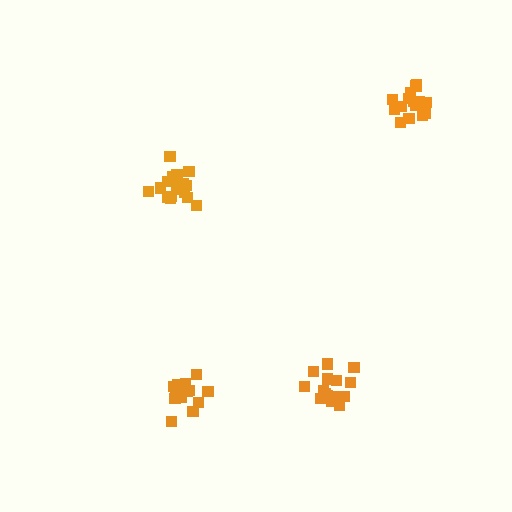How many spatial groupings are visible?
There are 4 spatial groupings.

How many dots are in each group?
Group 1: 17 dots, Group 2: 18 dots, Group 3: 15 dots, Group 4: 15 dots (65 total).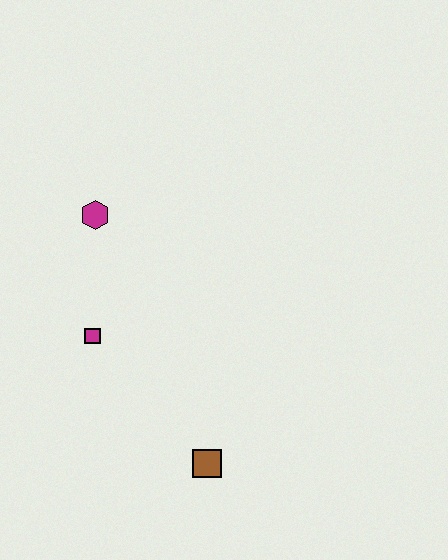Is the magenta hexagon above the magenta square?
Yes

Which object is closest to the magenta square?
The magenta hexagon is closest to the magenta square.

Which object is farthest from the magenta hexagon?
The brown square is farthest from the magenta hexagon.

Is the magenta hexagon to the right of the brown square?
No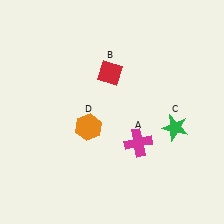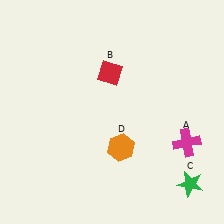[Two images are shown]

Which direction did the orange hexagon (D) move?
The orange hexagon (D) moved right.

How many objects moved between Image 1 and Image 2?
3 objects moved between the two images.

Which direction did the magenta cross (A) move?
The magenta cross (A) moved right.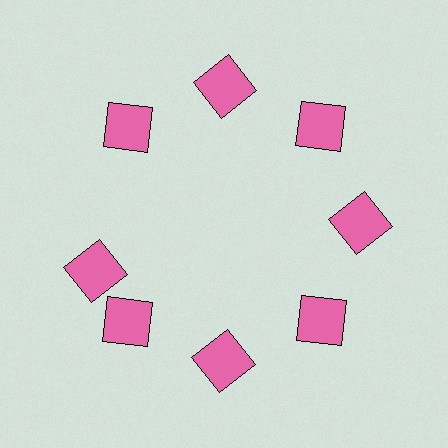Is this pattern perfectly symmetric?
No. The 8 pink squares are arranged in a ring, but one element near the 9 o'clock position is rotated out of alignment along the ring, breaking the 8-fold rotational symmetry.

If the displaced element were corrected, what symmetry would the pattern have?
It would have 8-fold rotational symmetry — the pattern would map onto itself every 45 degrees.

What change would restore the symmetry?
The symmetry would be restored by rotating it back into even spacing with its neighbors so that all 8 squares sit at equal angles and equal distance from the center.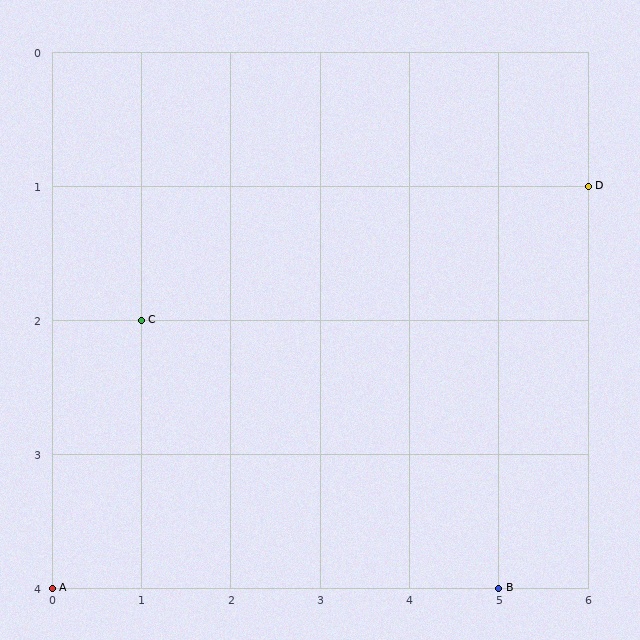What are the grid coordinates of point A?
Point A is at grid coordinates (0, 4).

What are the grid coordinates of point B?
Point B is at grid coordinates (5, 4).